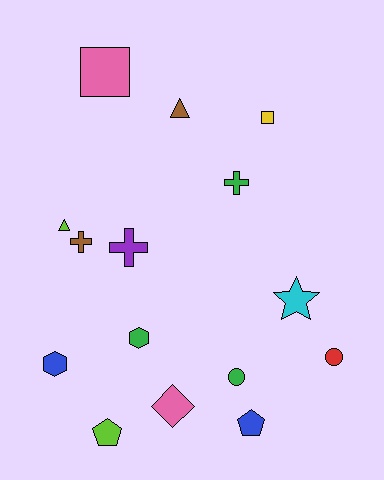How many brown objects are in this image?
There are 2 brown objects.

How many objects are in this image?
There are 15 objects.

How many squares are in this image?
There are 2 squares.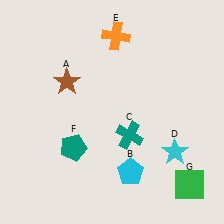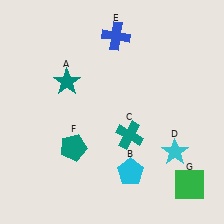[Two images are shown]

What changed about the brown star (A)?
In Image 1, A is brown. In Image 2, it changed to teal.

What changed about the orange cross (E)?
In Image 1, E is orange. In Image 2, it changed to blue.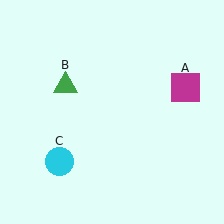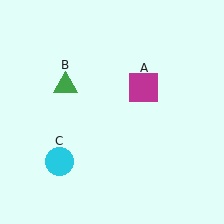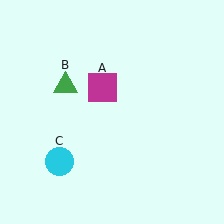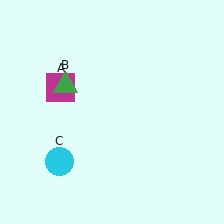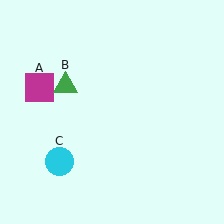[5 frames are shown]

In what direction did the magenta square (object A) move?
The magenta square (object A) moved left.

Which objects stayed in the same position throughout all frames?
Green triangle (object B) and cyan circle (object C) remained stationary.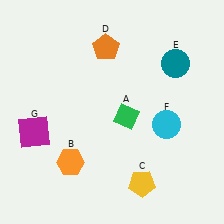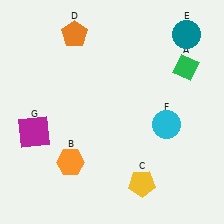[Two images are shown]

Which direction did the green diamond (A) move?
The green diamond (A) moved right.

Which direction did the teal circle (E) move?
The teal circle (E) moved up.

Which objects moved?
The objects that moved are: the green diamond (A), the orange pentagon (D), the teal circle (E).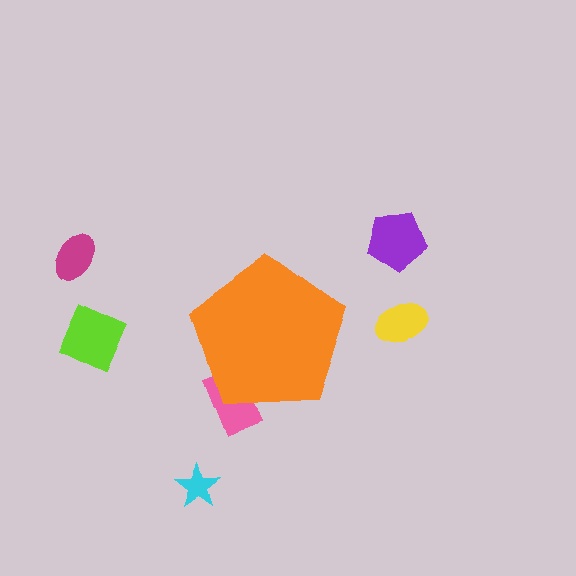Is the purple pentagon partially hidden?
No, the purple pentagon is fully visible.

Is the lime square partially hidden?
No, the lime square is fully visible.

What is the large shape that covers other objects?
An orange pentagon.